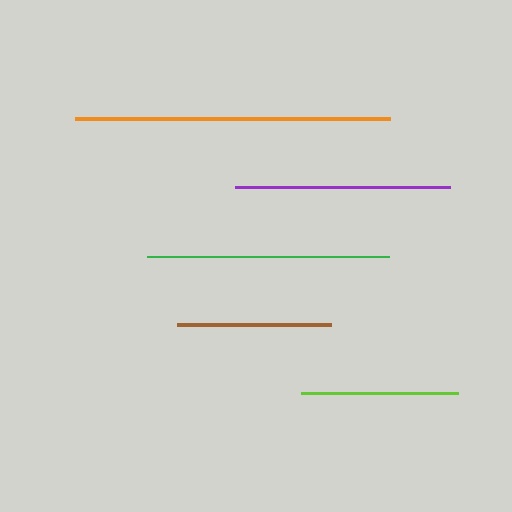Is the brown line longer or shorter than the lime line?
The lime line is longer than the brown line.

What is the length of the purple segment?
The purple segment is approximately 216 pixels long.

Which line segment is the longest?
The orange line is the longest at approximately 314 pixels.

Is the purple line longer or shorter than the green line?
The green line is longer than the purple line.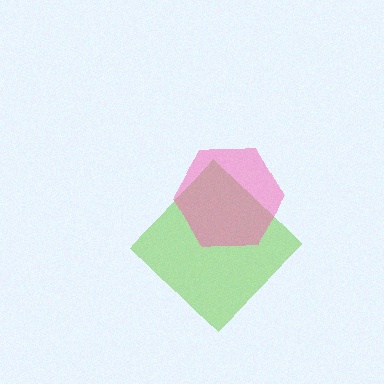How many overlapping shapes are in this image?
There are 2 overlapping shapes in the image.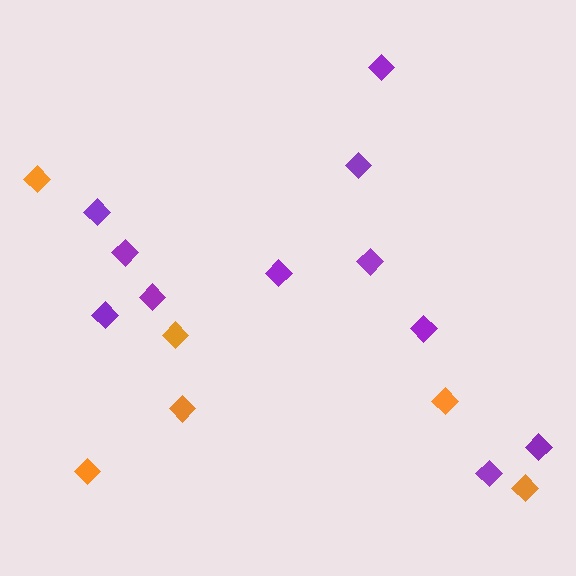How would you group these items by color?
There are 2 groups: one group of orange diamonds (6) and one group of purple diamonds (11).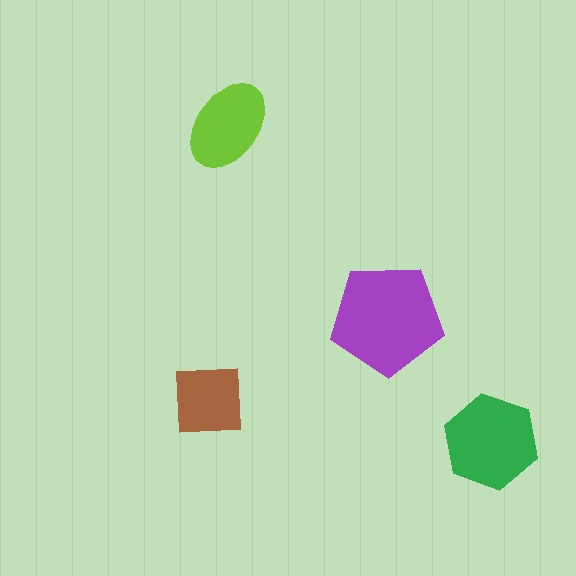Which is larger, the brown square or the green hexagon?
The green hexagon.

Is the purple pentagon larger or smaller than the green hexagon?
Larger.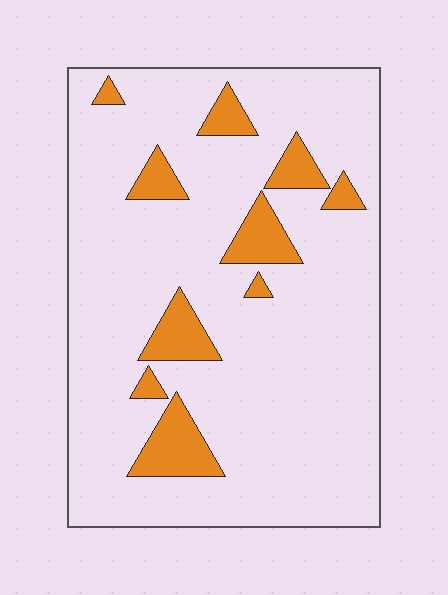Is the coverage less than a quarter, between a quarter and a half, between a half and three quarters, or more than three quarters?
Less than a quarter.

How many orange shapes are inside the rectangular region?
10.